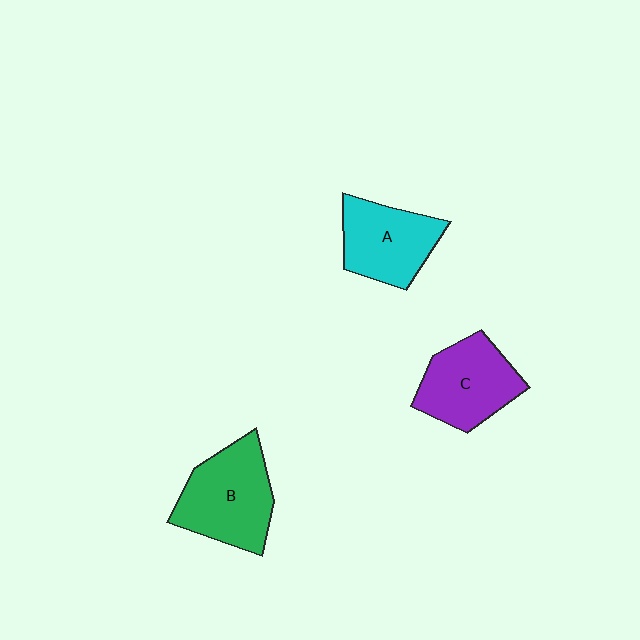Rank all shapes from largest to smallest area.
From largest to smallest: B (green), C (purple), A (cyan).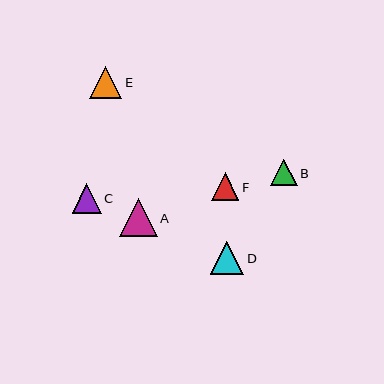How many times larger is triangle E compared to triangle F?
Triangle E is approximately 1.2 times the size of triangle F.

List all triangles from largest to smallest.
From largest to smallest: A, D, E, C, F, B.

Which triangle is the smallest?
Triangle B is the smallest with a size of approximately 27 pixels.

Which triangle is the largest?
Triangle A is the largest with a size of approximately 38 pixels.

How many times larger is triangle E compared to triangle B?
Triangle E is approximately 1.2 times the size of triangle B.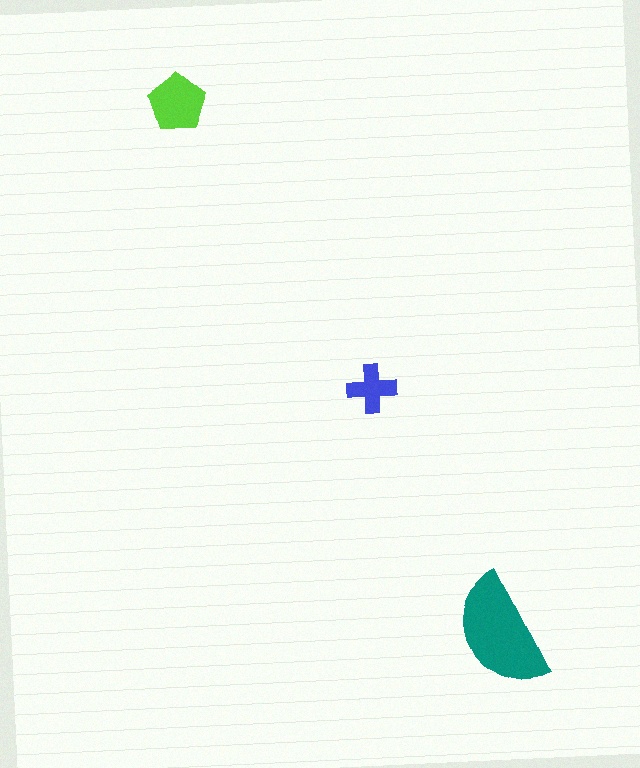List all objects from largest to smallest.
The teal semicircle, the lime pentagon, the blue cross.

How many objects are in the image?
There are 3 objects in the image.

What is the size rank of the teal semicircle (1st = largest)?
1st.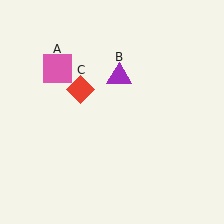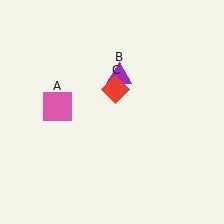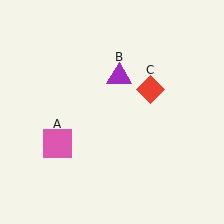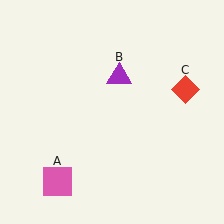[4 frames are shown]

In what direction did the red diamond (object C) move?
The red diamond (object C) moved right.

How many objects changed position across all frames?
2 objects changed position: pink square (object A), red diamond (object C).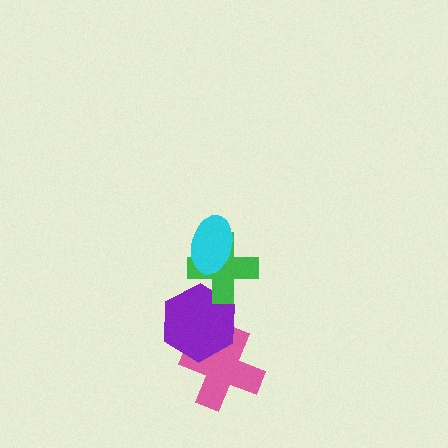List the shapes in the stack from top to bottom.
From top to bottom: the cyan ellipse, the green cross, the purple hexagon, the pink cross.